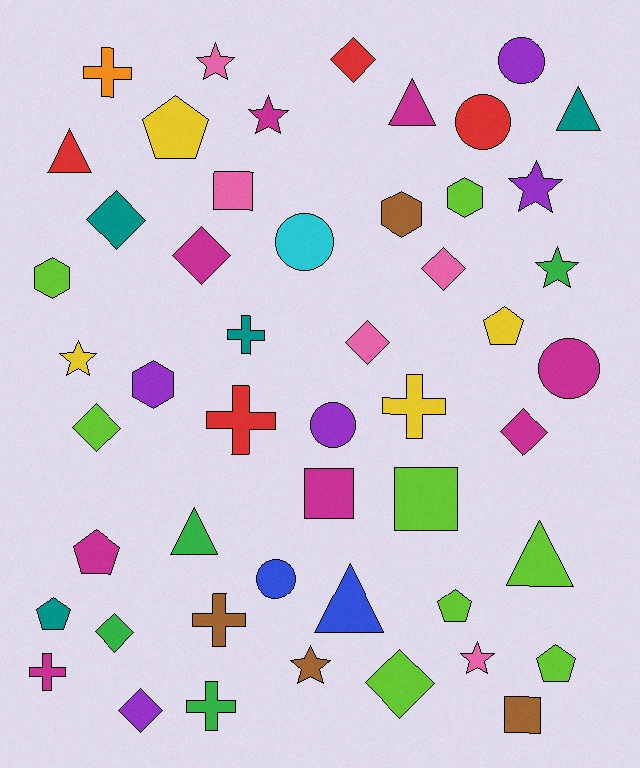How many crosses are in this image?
There are 7 crosses.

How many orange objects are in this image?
There is 1 orange object.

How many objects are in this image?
There are 50 objects.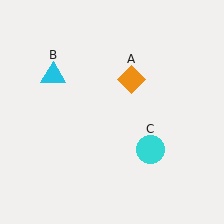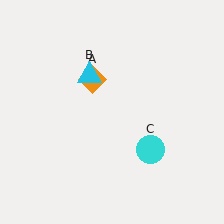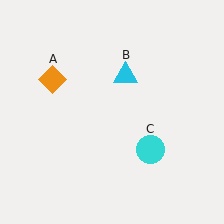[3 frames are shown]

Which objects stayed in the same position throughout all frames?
Cyan circle (object C) remained stationary.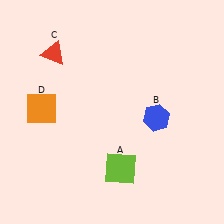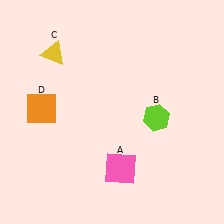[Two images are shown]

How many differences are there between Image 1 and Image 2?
There are 3 differences between the two images.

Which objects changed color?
A changed from lime to pink. B changed from blue to lime. C changed from red to yellow.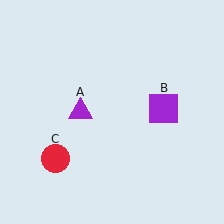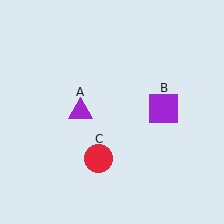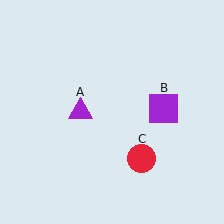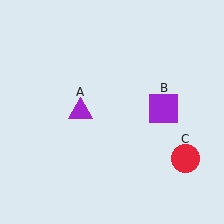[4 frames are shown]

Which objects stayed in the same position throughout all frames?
Purple triangle (object A) and purple square (object B) remained stationary.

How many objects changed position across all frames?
1 object changed position: red circle (object C).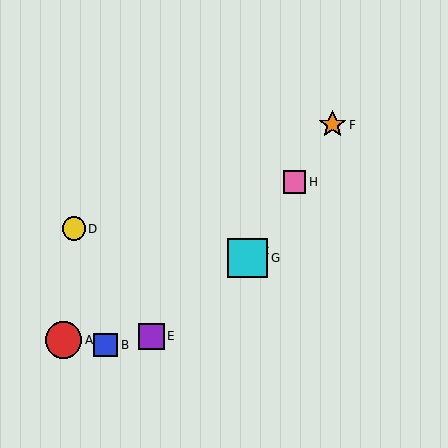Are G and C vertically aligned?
Yes, both are at x≈248.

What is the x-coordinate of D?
Object D is at x≈74.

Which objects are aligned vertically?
Objects C, G are aligned vertically.